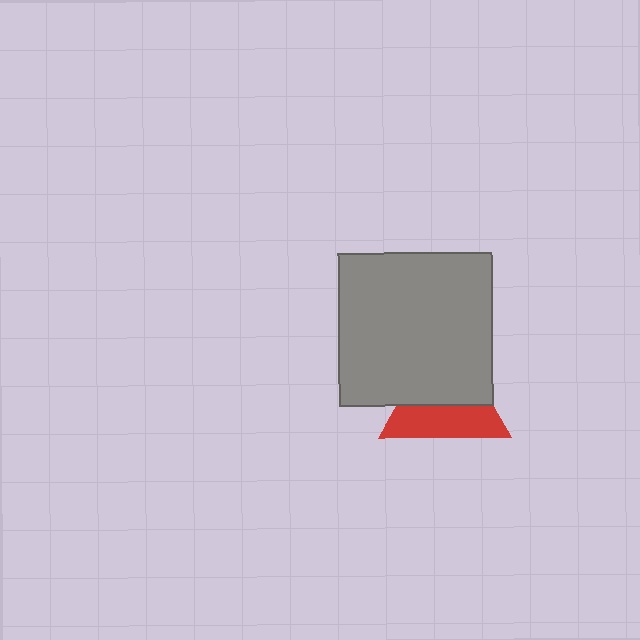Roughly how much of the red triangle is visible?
About half of it is visible (roughly 47%).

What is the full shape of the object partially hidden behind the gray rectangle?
The partially hidden object is a red triangle.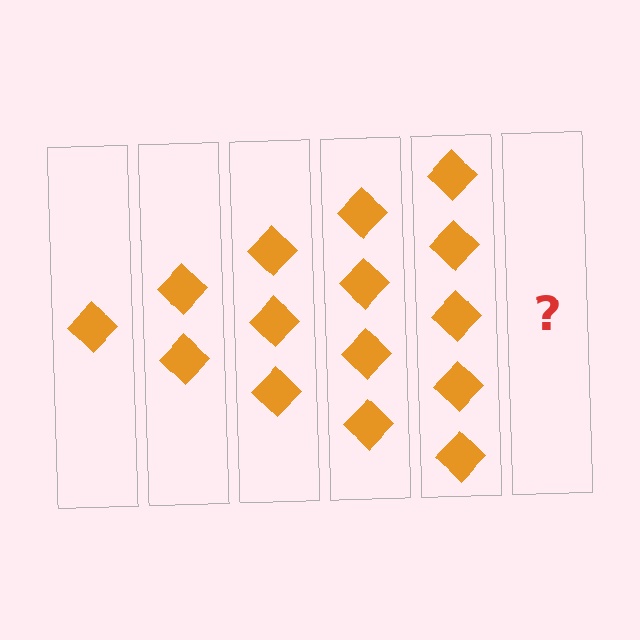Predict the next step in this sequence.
The next step is 6 diamonds.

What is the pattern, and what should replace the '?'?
The pattern is that each step adds one more diamond. The '?' should be 6 diamonds.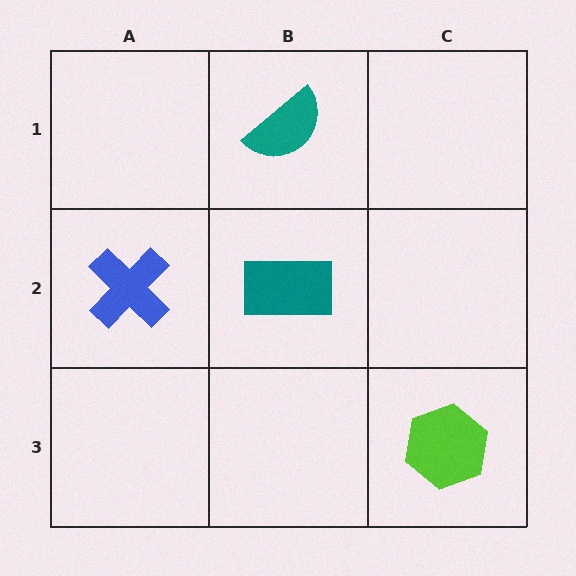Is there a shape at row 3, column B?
No, that cell is empty.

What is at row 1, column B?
A teal semicircle.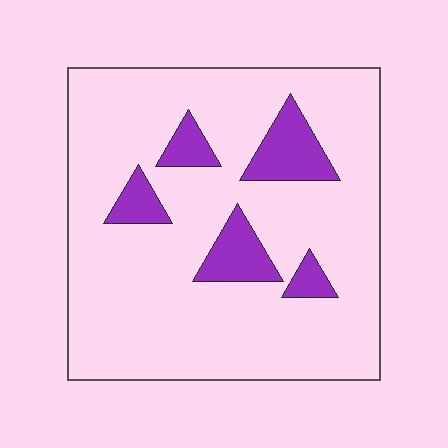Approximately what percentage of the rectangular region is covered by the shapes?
Approximately 15%.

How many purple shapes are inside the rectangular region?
5.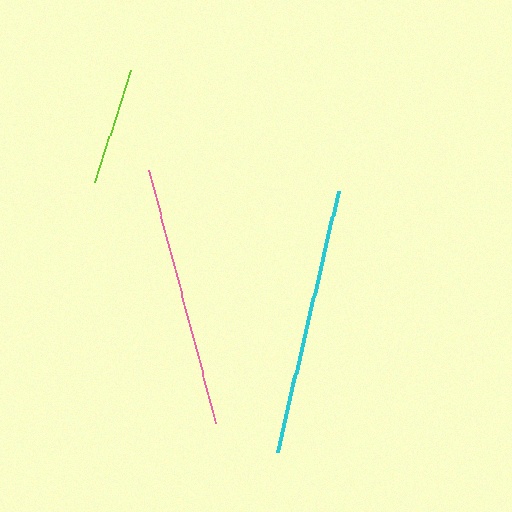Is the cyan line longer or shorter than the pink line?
The cyan line is longer than the pink line.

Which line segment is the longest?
The cyan line is the longest at approximately 268 pixels.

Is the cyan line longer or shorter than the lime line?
The cyan line is longer than the lime line.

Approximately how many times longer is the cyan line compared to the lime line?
The cyan line is approximately 2.3 times the length of the lime line.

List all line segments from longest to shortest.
From longest to shortest: cyan, pink, lime.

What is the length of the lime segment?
The lime segment is approximately 117 pixels long.